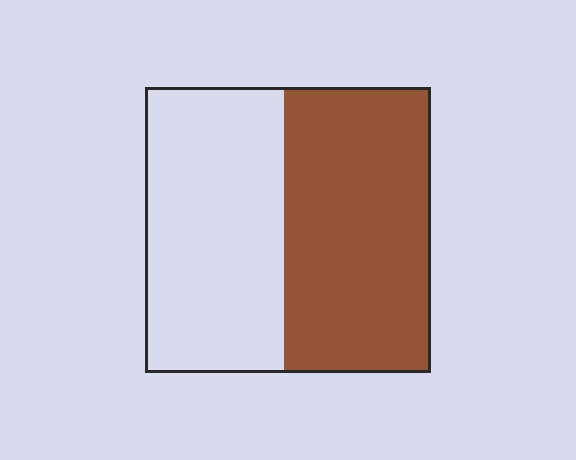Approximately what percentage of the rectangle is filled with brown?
Approximately 50%.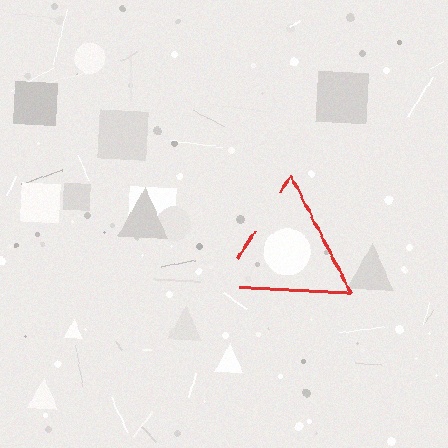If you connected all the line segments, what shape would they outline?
They would outline a triangle.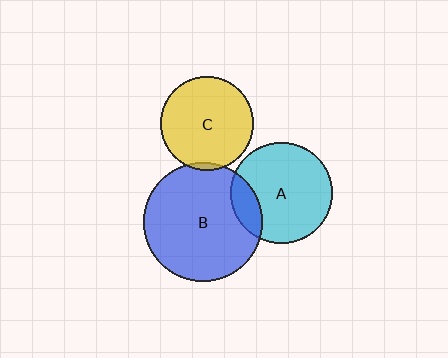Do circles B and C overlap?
Yes.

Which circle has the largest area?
Circle B (blue).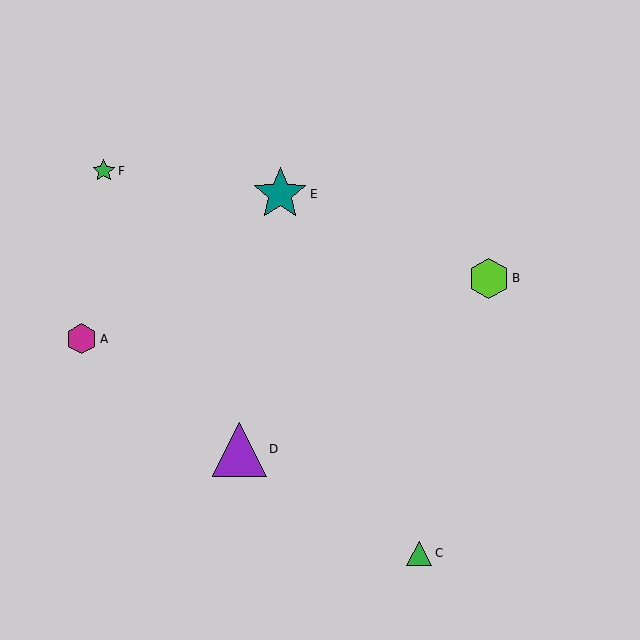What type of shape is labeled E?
Shape E is a teal star.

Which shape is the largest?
The purple triangle (labeled D) is the largest.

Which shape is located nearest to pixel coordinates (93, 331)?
The magenta hexagon (labeled A) at (82, 339) is nearest to that location.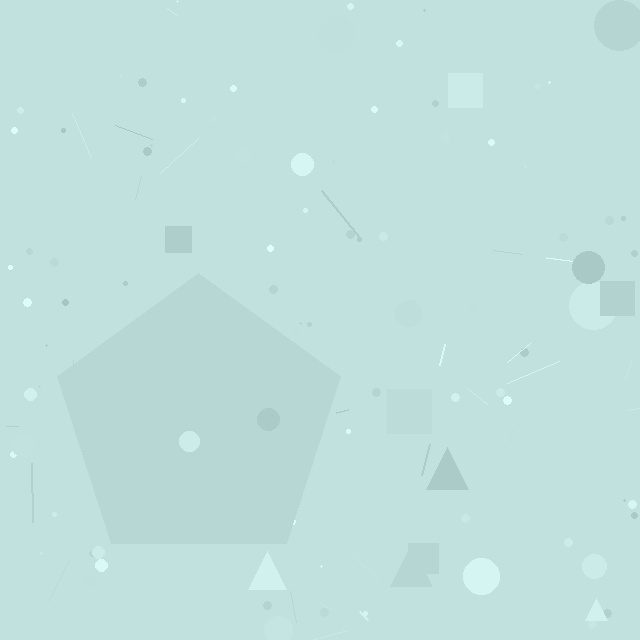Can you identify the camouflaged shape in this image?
The camouflaged shape is a pentagon.